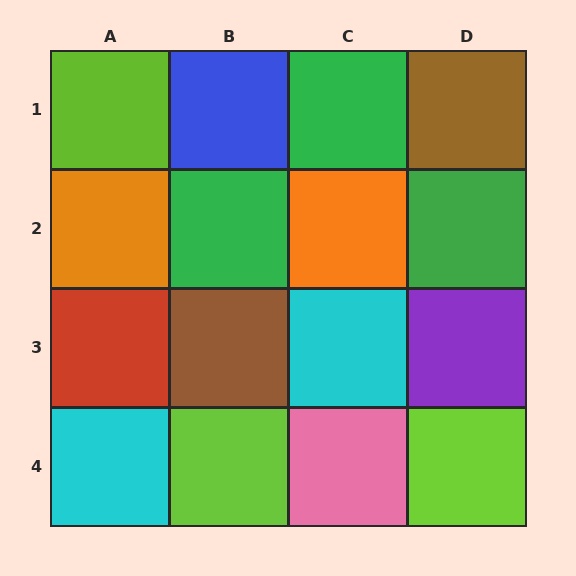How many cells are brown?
2 cells are brown.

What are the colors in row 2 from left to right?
Orange, green, orange, green.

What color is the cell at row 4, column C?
Pink.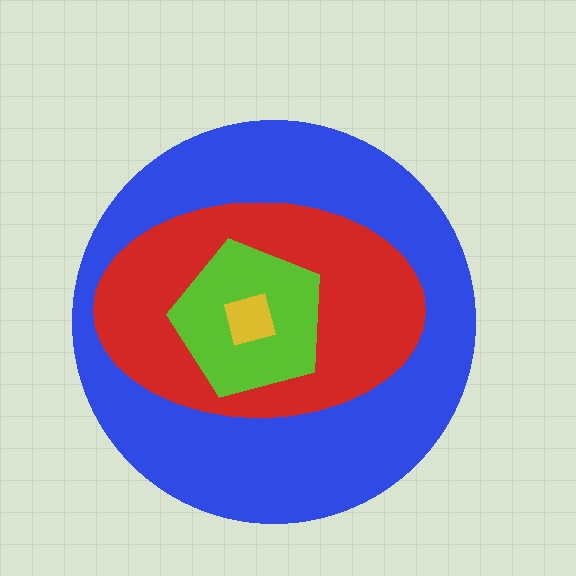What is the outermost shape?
The blue circle.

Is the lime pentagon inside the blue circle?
Yes.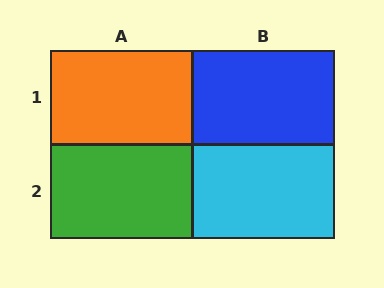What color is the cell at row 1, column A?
Orange.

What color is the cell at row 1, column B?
Blue.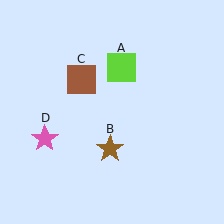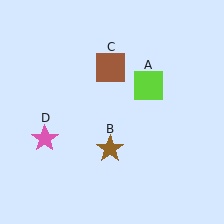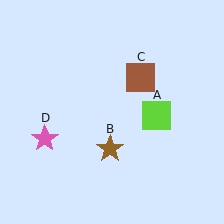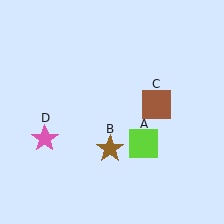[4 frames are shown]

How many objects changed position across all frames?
2 objects changed position: lime square (object A), brown square (object C).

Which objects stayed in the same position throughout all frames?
Brown star (object B) and pink star (object D) remained stationary.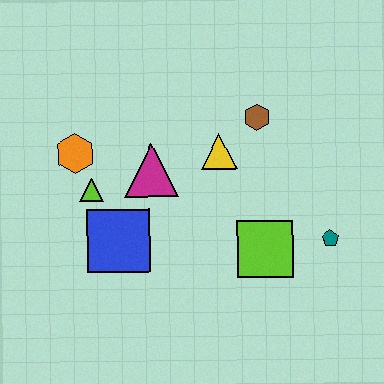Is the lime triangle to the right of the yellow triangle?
No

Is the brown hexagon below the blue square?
No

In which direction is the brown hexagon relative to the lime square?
The brown hexagon is above the lime square.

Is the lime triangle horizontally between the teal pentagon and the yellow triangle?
No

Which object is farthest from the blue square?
The teal pentagon is farthest from the blue square.